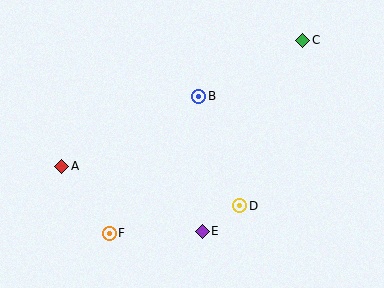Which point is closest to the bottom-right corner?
Point D is closest to the bottom-right corner.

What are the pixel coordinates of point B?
Point B is at (199, 96).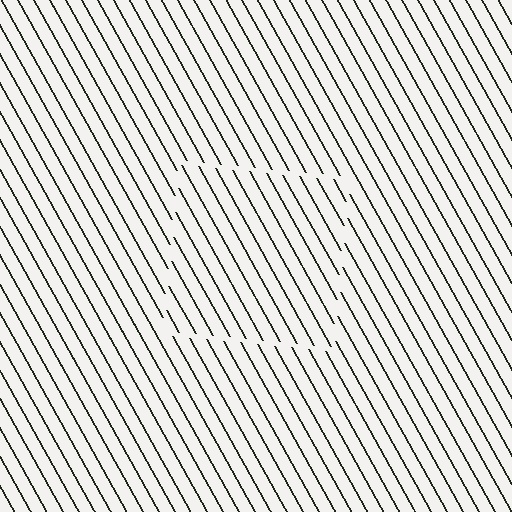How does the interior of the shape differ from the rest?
The interior of the shape contains the same grating, shifted by half a period — the contour is defined by the phase discontinuity where line-ends from the inner and outer gratings abut.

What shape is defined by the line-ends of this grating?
An illusory square. The interior of the shape contains the same grating, shifted by half a period — the contour is defined by the phase discontinuity where line-ends from the inner and outer gratings abut.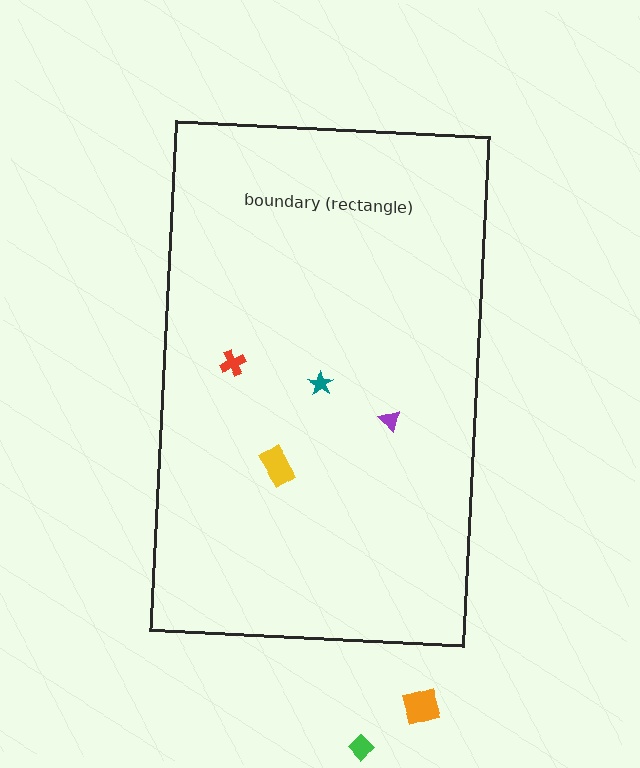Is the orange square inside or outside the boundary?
Outside.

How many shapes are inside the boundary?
4 inside, 2 outside.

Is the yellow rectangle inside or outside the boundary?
Inside.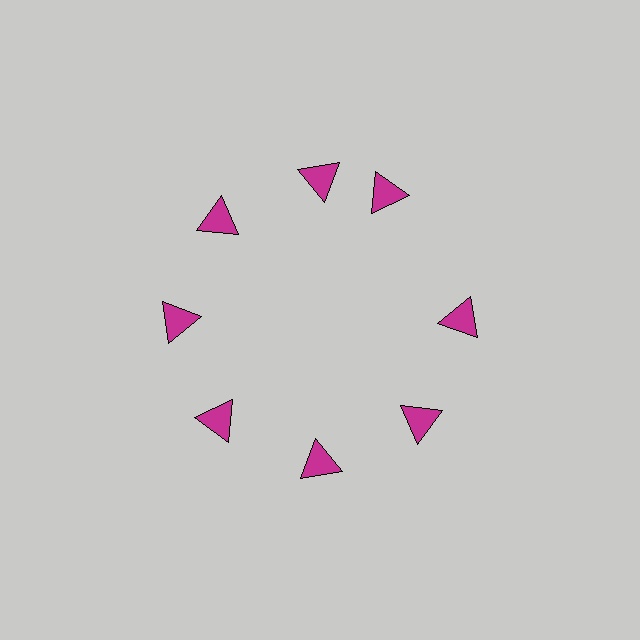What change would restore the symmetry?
The symmetry would be restored by rotating it back into even spacing with its neighbors so that all 8 triangles sit at equal angles and equal distance from the center.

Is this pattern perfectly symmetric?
No. The 8 magenta triangles are arranged in a ring, but one element near the 2 o'clock position is rotated out of alignment along the ring, breaking the 8-fold rotational symmetry.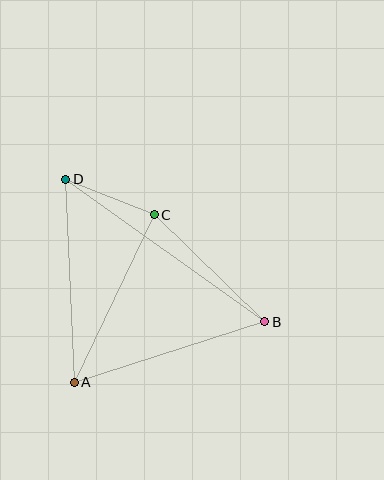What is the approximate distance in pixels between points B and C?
The distance between B and C is approximately 154 pixels.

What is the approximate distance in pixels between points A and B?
The distance between A and B is approximately 200 pixels.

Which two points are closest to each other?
Points C and D are closest to each other.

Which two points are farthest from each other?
Points B and D are farthest from each other.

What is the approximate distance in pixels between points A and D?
The distance between A and D is approximately 203 pixels.